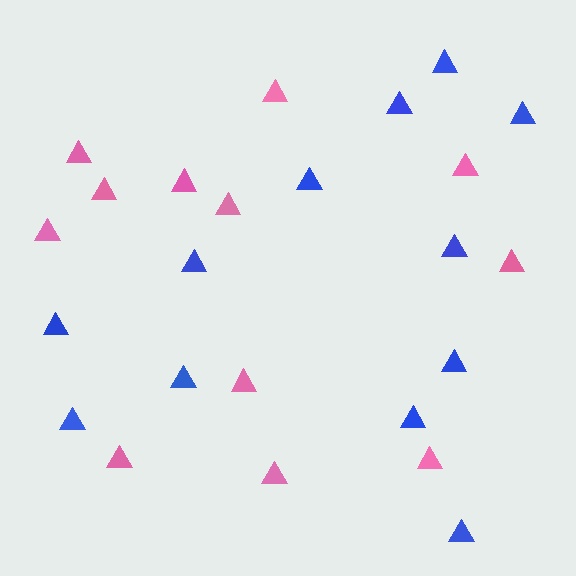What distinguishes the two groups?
There are 2 groups: one group of pink triangles (12) and one group of blue triangles (12).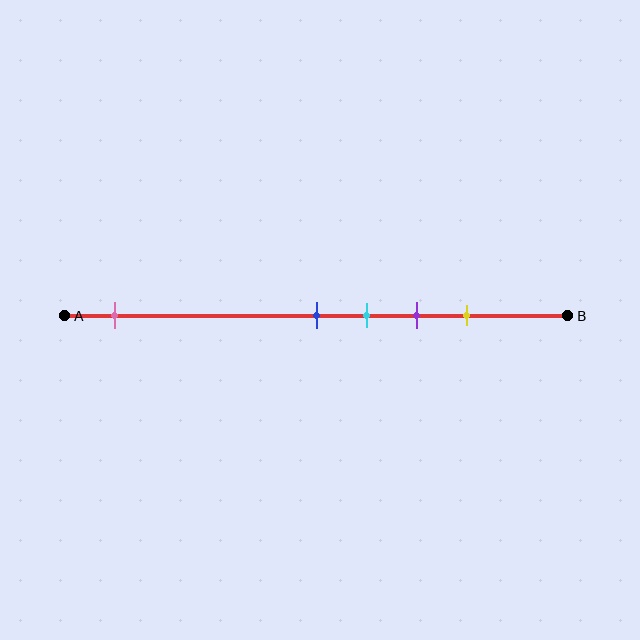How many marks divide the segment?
There are 5 marks dividing the segment.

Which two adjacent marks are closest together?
The blue and cyan marks are the closest adjacent pair.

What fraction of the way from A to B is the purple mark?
The purple mark is approximately 70% (0.7) of the way from A to B.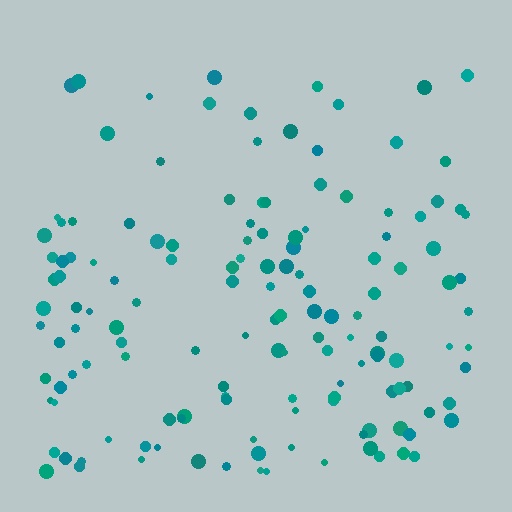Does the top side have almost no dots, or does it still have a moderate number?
Still a moderate number, just noticeably fewer than the bottom.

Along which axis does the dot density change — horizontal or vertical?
Vertical.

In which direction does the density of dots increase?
From top to bottom, with the bottom side densest.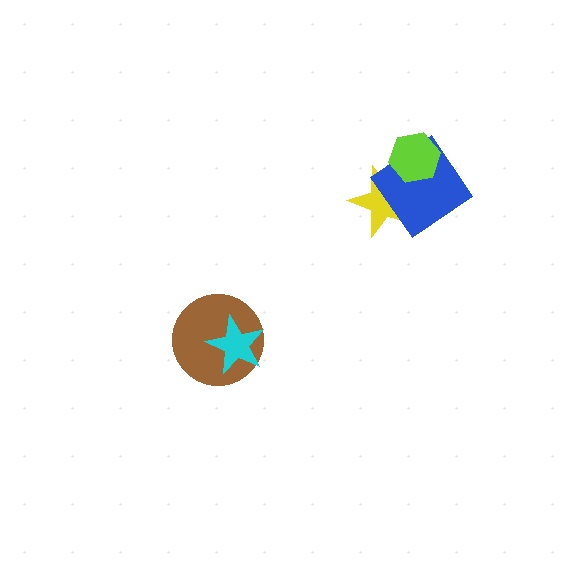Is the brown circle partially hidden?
Yes, it is partially covered by another shape.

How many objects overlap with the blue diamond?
2 objects overlap with the blue diamond.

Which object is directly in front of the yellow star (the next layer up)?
The blue diamond is directly in front of the yellow star.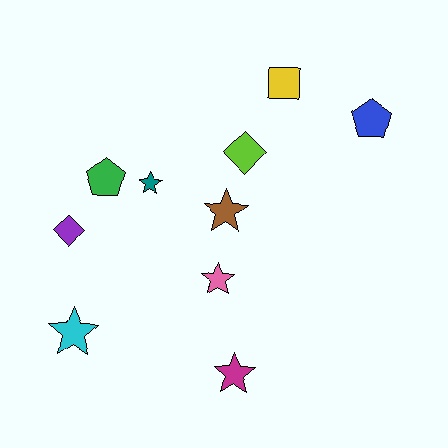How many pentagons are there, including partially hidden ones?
There are 2 pentagons.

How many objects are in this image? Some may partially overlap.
There are 10 objects.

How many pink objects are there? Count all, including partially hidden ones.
There is 1 pink object.